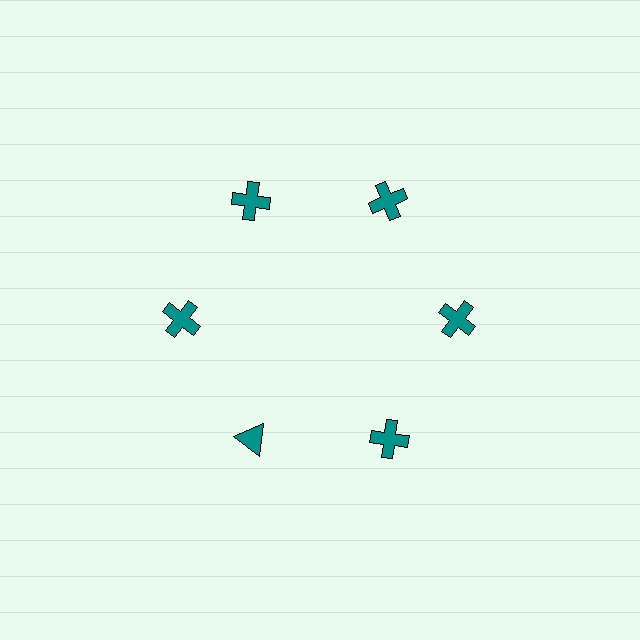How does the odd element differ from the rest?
It has a different shape: triangle instead of cross.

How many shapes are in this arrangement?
There are 6 shapes arranged in a ring pattern.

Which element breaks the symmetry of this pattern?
The teal triangle at roughly the 7 o'clock position breaks the symmetry. All other shapes are teal crosses.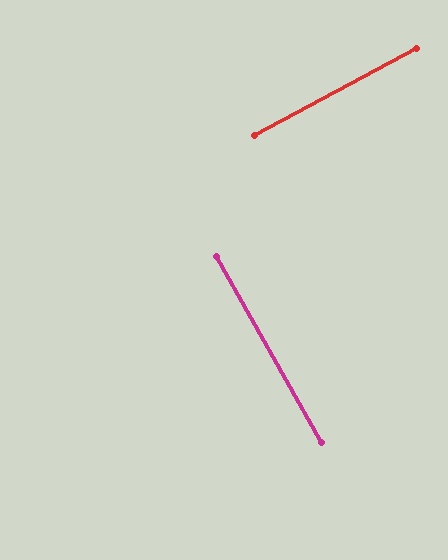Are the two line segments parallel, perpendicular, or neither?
Perpendicular — they meet at approximately 89°.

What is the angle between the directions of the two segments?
Approximately 89 degrees.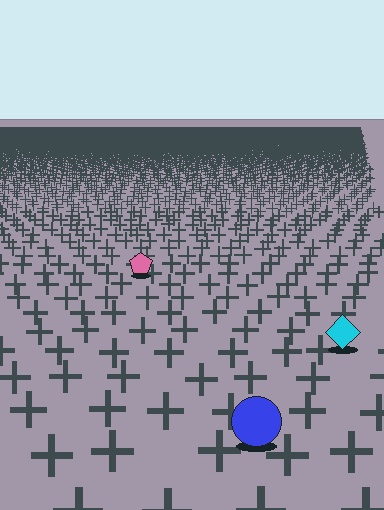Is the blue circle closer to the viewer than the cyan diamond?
Yes. The blue circle is closer — you can tell from the texture gradient: the ground texture is coarser near it.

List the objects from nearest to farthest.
From nearest to farthest: the blue circle, the cyan diamond, the pink pentagon.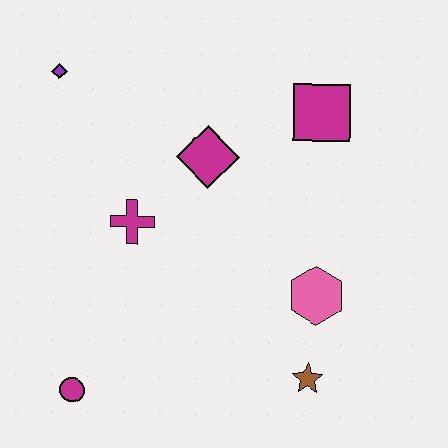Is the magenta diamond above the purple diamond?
No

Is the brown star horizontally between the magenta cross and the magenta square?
Yes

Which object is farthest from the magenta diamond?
The magenta circle is farthest from the magenta diamond.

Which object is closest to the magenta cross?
The magenta diamond is closest to the magenta cross.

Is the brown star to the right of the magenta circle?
Yes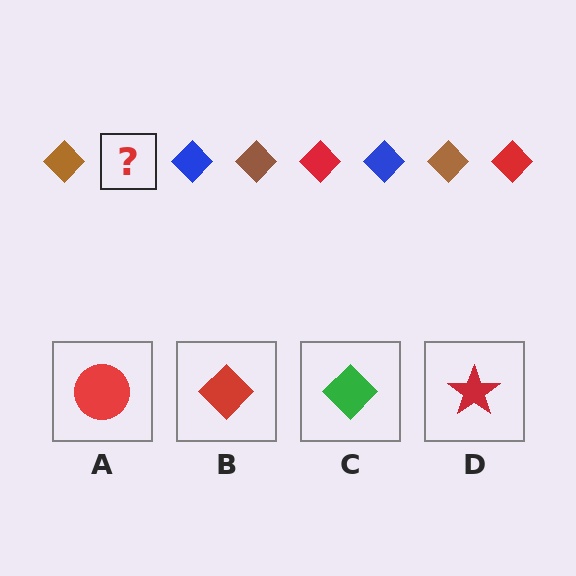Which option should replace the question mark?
Option B.